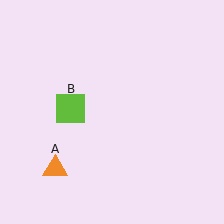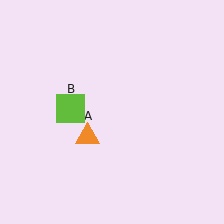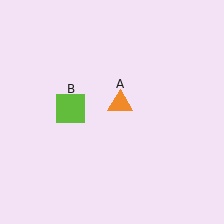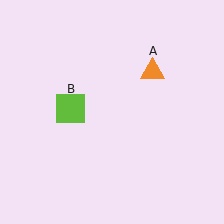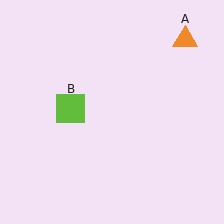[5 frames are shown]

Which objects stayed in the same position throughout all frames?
Lime square (object B) remained stationary.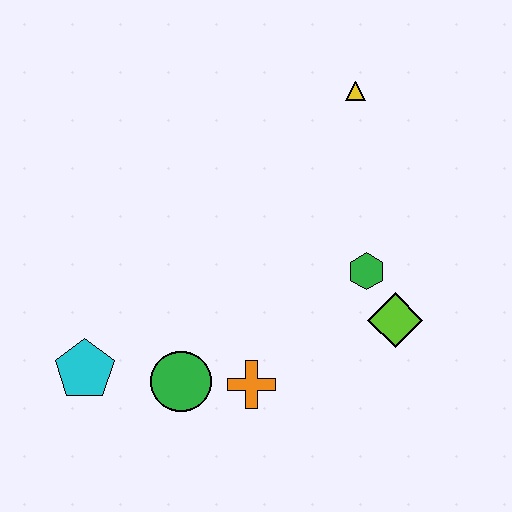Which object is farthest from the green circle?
The yellow triangle is farthest from the green circle.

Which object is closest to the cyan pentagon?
The green circle is closest to the cyan pentagon.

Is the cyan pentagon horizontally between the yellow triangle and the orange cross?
No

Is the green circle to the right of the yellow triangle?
No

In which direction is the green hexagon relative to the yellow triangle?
The green hexagon is below the yellow triangle.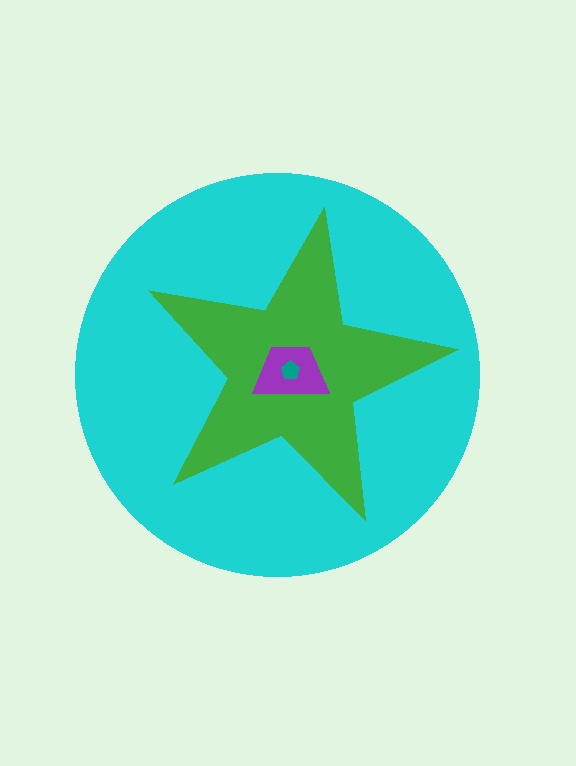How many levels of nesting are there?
4.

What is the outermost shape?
The cyan circle.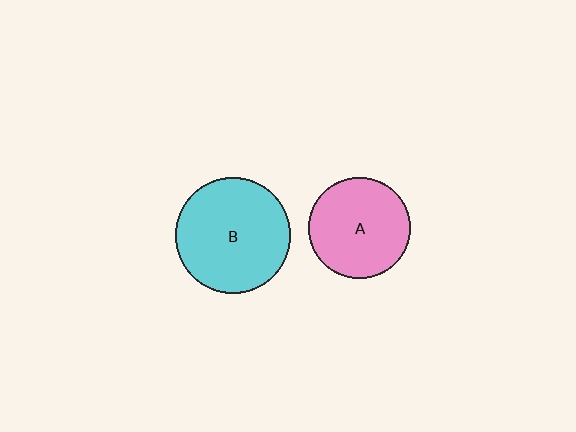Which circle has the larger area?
Circle B (cyan).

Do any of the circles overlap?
No, none of the circles overlap.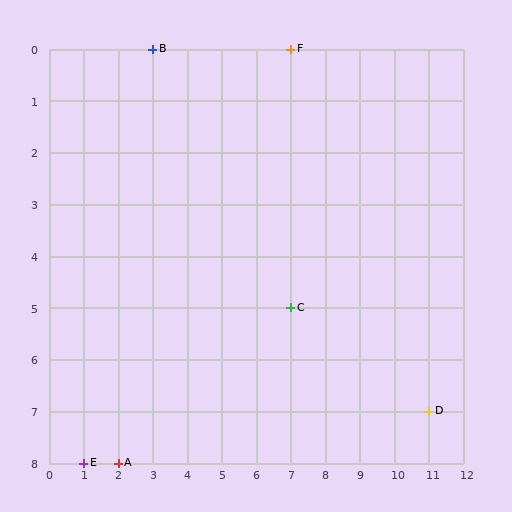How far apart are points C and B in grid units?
Points C and B are 4 columns and 5 rows apart (about 6.4 grid units diagonally).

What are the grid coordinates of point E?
Point E is at grid coordinates (1, 8).